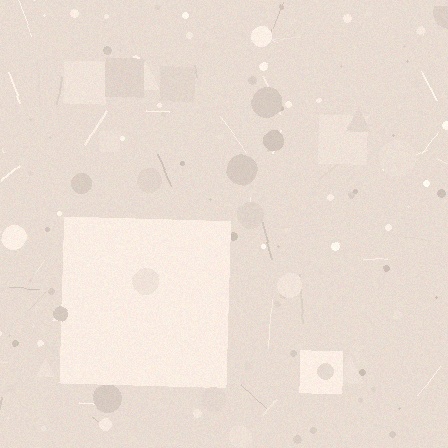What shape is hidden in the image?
A square is hidden in the image.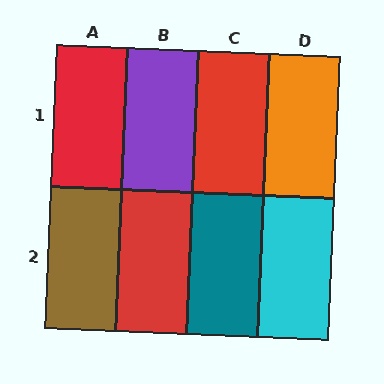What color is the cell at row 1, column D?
Orange.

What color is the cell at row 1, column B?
Purple.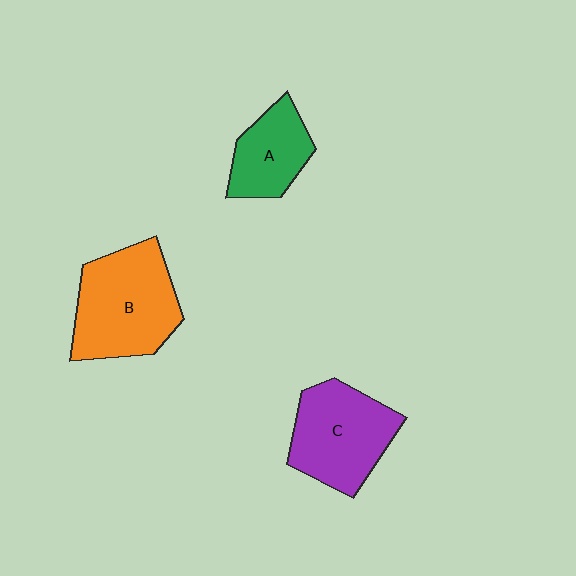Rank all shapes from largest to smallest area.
From largest to smallest: B (orange), C (purple), A (green).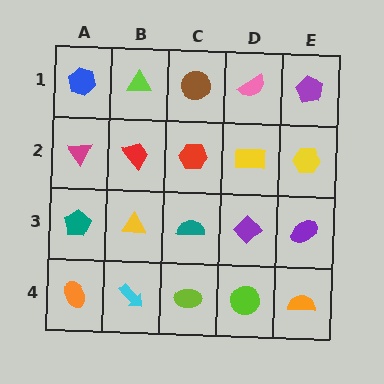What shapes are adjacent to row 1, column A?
A magenta triangle (row 2, column A), a lime triangle (row 1, column B).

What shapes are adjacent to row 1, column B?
A red trapezoid (row 2, column B), a blue hexagon (row 1, column A), a brown circle (row 1, column C).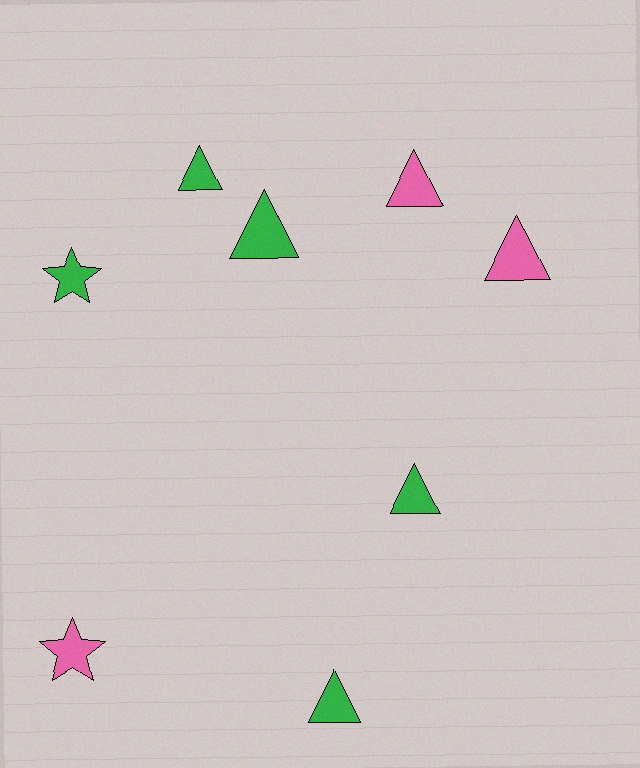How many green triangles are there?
There are 4 green triangles.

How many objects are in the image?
There are 8 objects.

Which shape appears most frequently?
Triangle, with 6 objects.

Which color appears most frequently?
Green, with 5 objects.